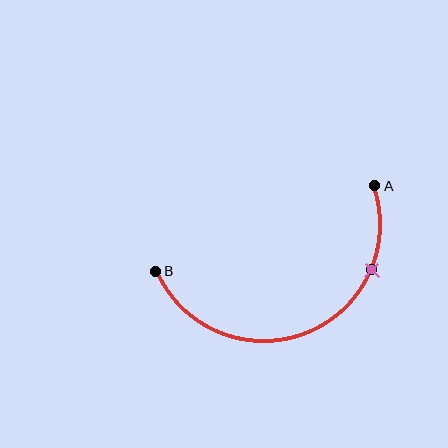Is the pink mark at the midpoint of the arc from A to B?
No. The pink mark lies on the arc but is closer to endpoint A. The arc midpoint would be at the point on the curve equidistant along the arc from both A and B.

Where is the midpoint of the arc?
The arc midpoint is the point on the curve farthest from the straight line joining A and B. It sits below that line.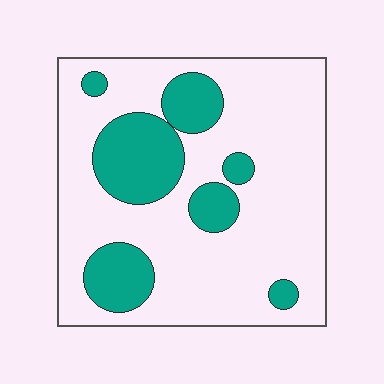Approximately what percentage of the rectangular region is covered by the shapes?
Approximately 25%.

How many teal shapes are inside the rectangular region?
7.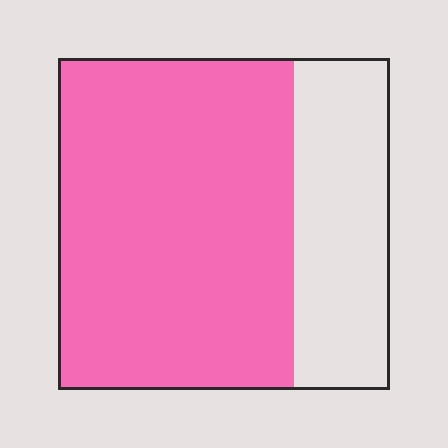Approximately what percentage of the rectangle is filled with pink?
Approximately 70%.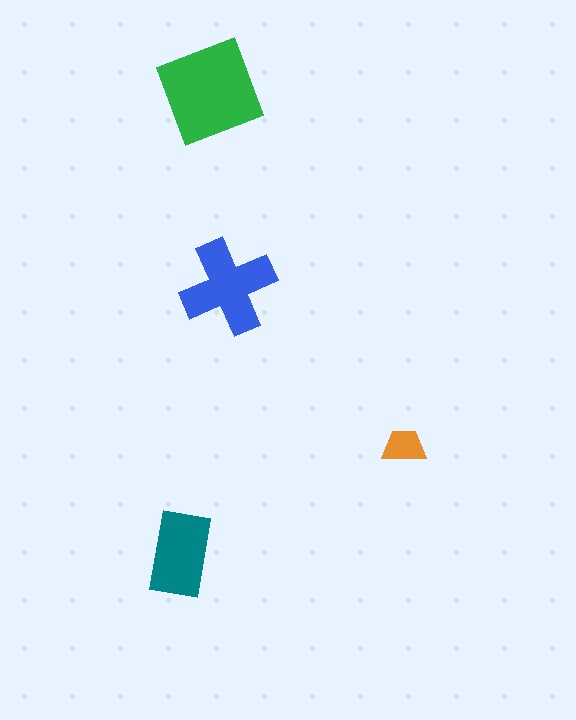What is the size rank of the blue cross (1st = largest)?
2nd.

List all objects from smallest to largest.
The orange trapezoid, the teal rectangle, the blue cross, the green square.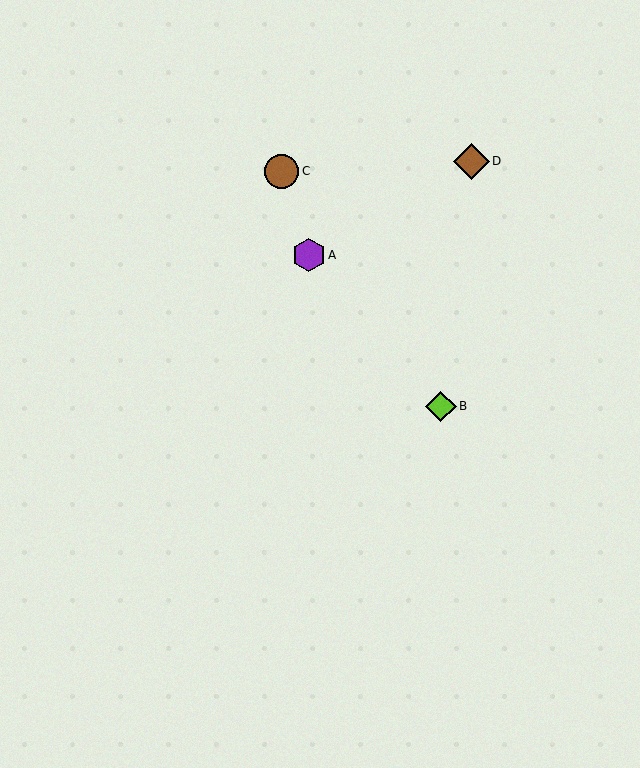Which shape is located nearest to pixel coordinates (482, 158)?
The brown diamond (labeled D) at (471, 161) is nearest to that location.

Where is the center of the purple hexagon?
The center of the purple hexagon is at (309, 255).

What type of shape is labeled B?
Shape B is a lime diamond.